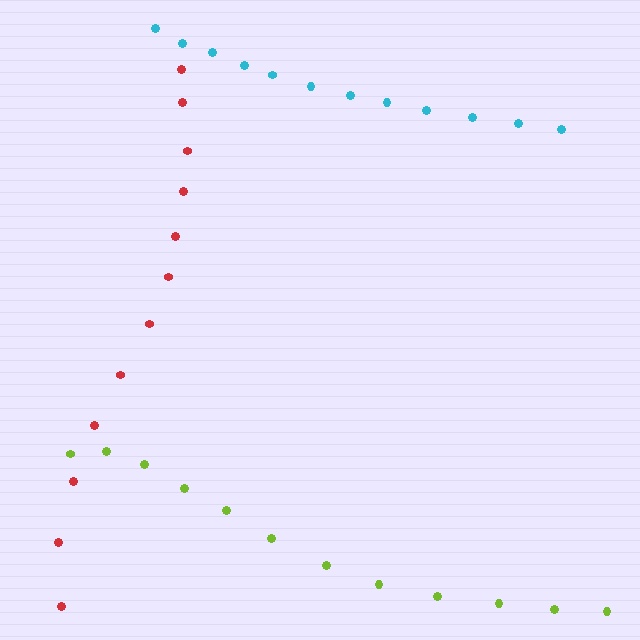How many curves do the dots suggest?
There are 3 distinct paths.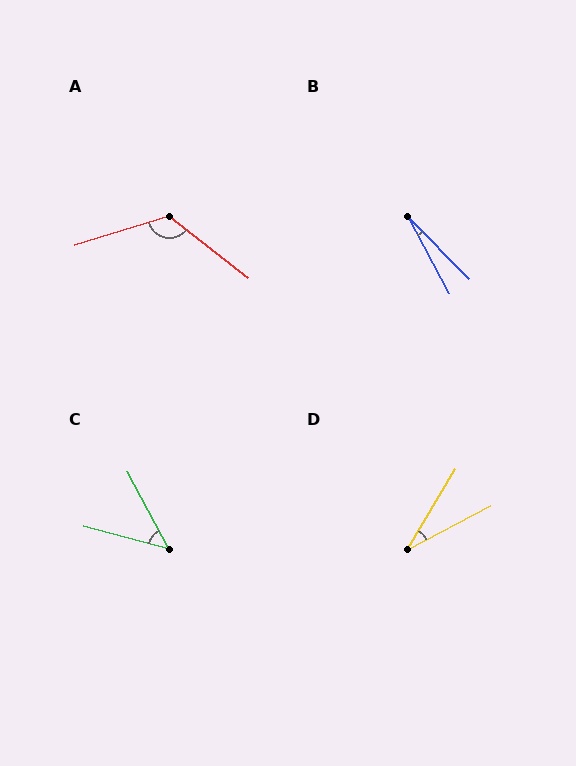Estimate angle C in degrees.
Approximately 47 degrees.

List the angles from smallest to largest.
B (17°), D (31°), C (47°), A (125°).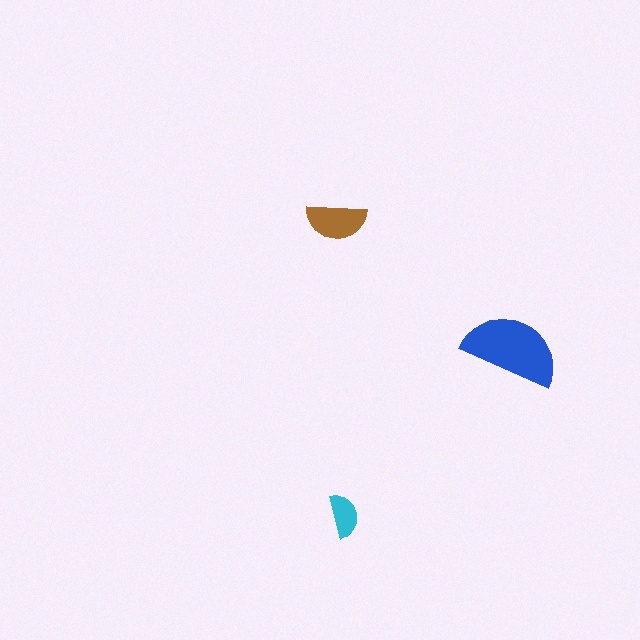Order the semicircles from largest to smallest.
the blue one, the brown one, the cyan one.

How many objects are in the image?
There are 3 objects in the image.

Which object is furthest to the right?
The blue semicircle is rightmost.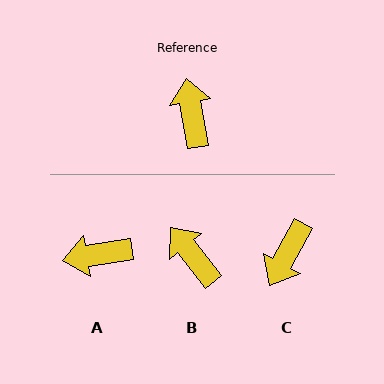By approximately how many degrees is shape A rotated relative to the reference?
Approximately 90 degrees counter-clockwise.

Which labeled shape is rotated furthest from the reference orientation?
C, about 142 degrees away.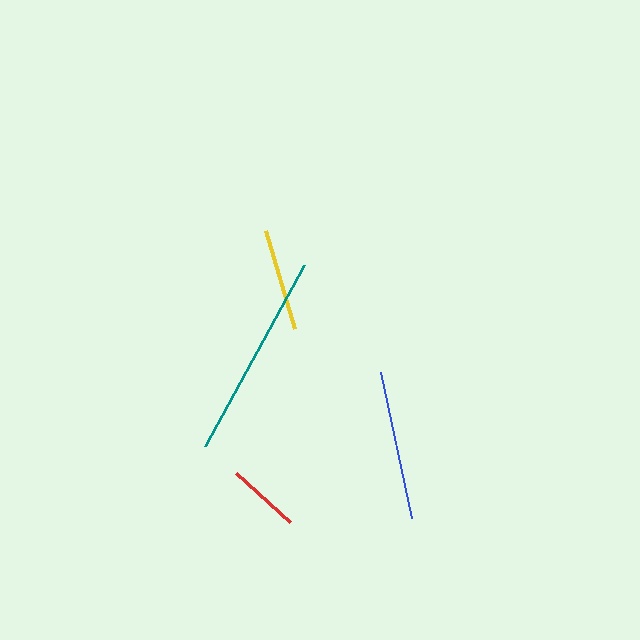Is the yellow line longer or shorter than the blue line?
The blue line is longer than the yellow line.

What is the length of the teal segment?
The teal segment is approximately 207 pixels long.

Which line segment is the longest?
The teal line is the longest at approximately 207 pixels.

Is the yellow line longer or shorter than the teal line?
The teal line is longer than the yellow line.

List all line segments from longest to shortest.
From longest to shortest: teal, blue, yellow, red.